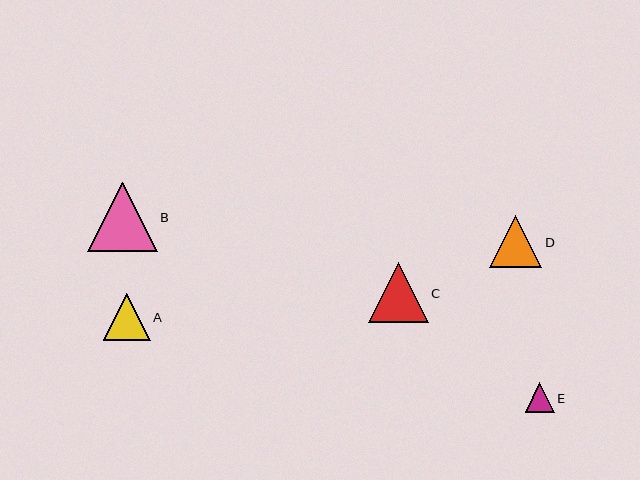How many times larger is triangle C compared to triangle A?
Triangle C is approximately 1.3 times the size of triangle A.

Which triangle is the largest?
Triangle B is the largest with a size of approximately 70 pixels.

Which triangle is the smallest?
Triangle E is the smallest with a size of approximately 29 pixels.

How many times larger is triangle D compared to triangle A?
Triangle D is approximately 1.1 times the size of triangle A.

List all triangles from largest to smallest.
From largest to smallest: B, C, D, A, E.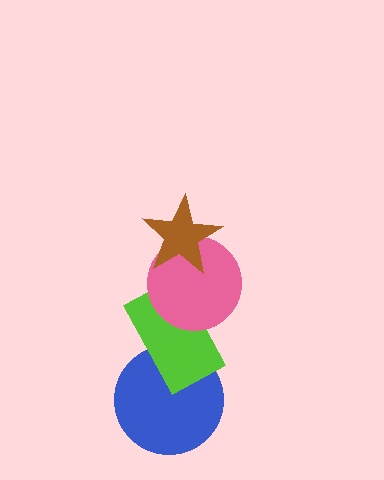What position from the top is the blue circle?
The blue circle is 4th from the top.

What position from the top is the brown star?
The brown star is 1st from the top.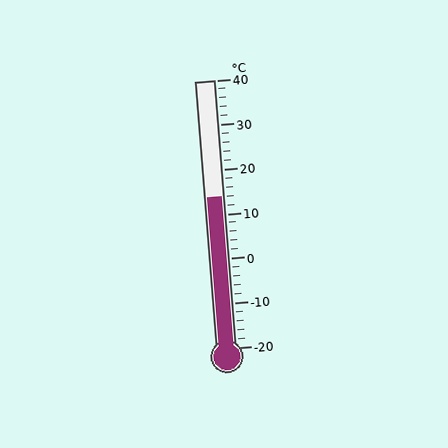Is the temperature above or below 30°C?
The temperature is below 30°C.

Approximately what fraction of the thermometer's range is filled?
The thermometer is filled to approximately 55% of its range.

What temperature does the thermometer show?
The thermometer shows approximately 14°C.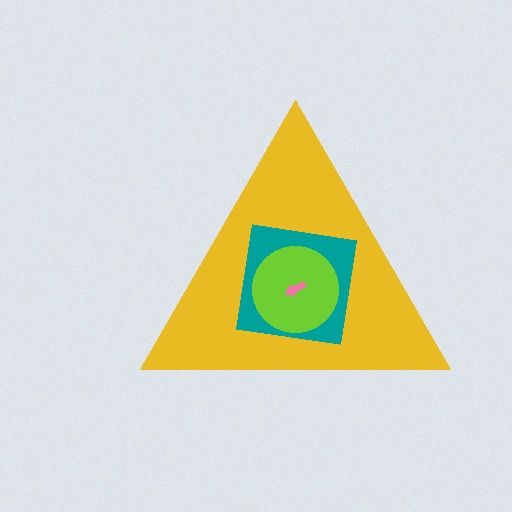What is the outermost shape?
The yellow triangle.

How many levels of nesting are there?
4.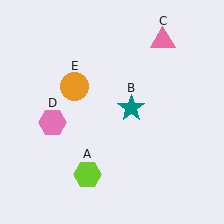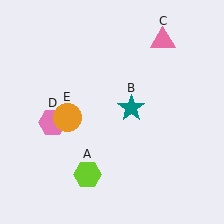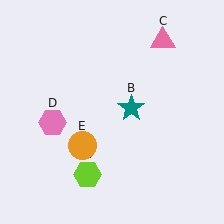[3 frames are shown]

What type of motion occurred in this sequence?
The orange circle (object E) rotated counterclockwise around the center of the scene.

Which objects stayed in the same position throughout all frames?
Lime hexagon (object A) and teal star (object B) and pink triangle (object C) and pink hexagon (object D) remained stationary.